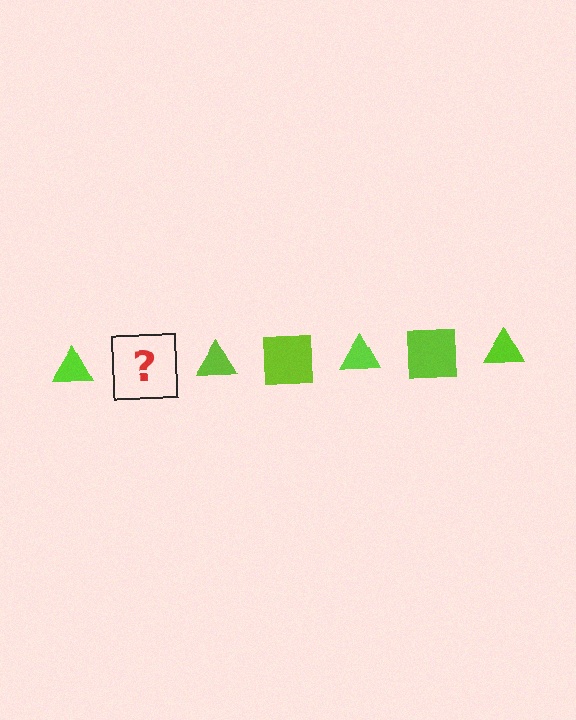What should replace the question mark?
The question mark should be replaced with a lime square.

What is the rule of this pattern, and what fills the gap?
The rule is that the pattern cycles through triangle, square shapes in lime. The gap should be filled with a lime square.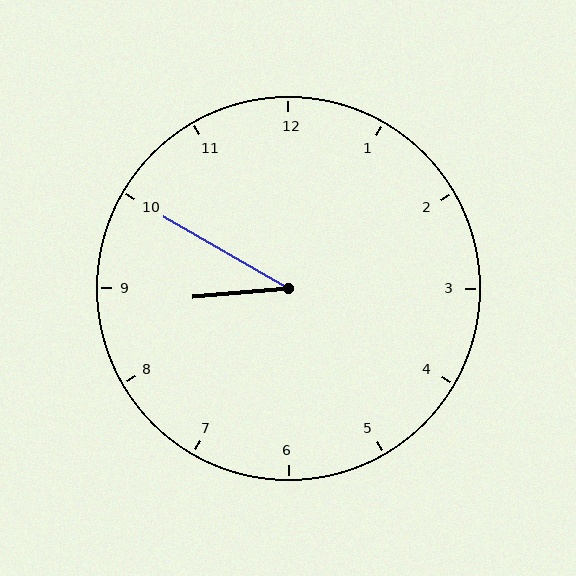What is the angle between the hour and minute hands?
Approximately 35 degrees.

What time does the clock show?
8:50.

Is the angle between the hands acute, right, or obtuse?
It is acute.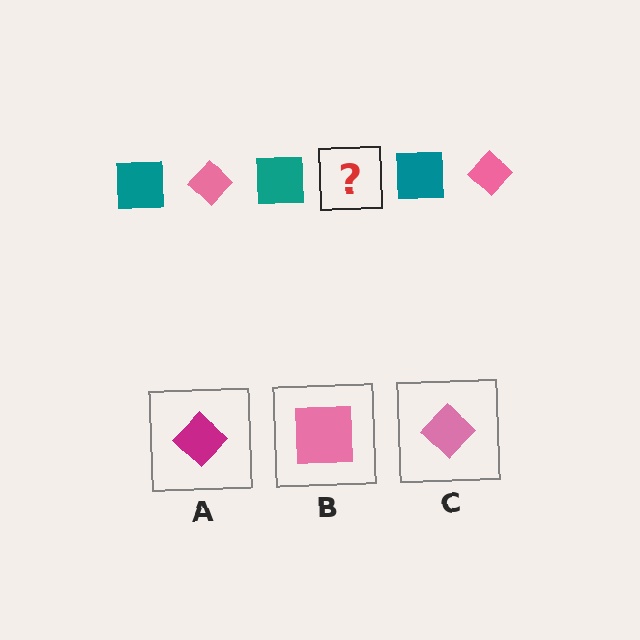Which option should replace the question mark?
Option C.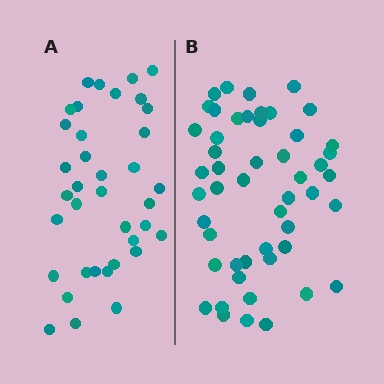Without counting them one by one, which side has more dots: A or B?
Region B (the right region) has more dots.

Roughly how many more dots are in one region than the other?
Region B has approximately 15 more dots than region A.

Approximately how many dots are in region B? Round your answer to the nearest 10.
About 50 dots.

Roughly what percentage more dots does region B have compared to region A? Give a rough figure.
About 35% more.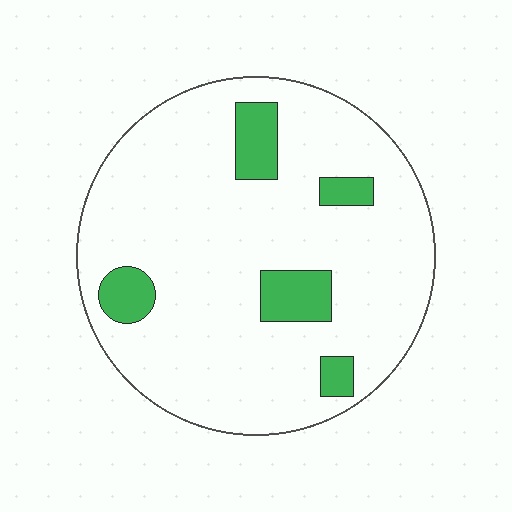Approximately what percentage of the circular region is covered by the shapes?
Approximately 15%.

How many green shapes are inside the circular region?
5.